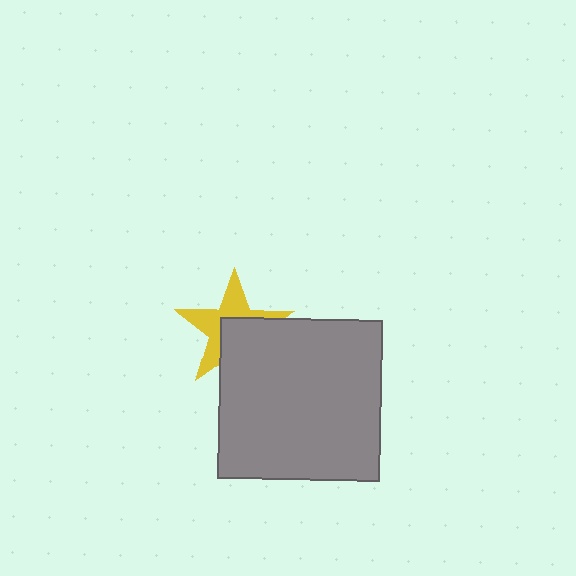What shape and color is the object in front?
The object in front is a gray square.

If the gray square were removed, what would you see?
You would see the complete yellow star.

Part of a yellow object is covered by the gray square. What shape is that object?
It is a star.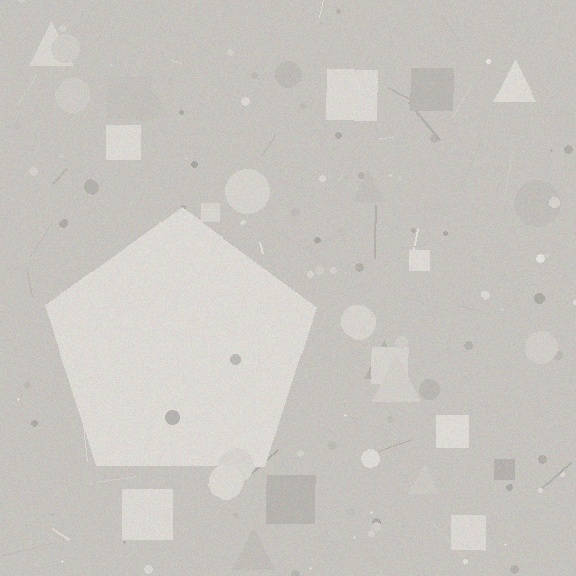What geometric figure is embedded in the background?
A pentagon is embedded in the background.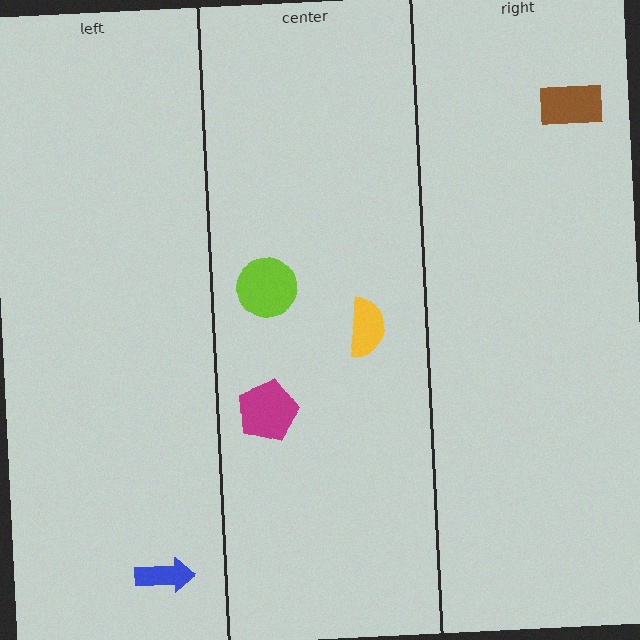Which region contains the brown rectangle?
The right region.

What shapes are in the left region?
The blue arrow.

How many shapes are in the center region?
3.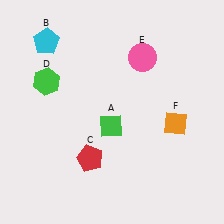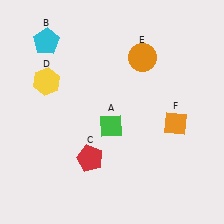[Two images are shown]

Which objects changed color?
D changed from green to yellow. E changed from pink to orange.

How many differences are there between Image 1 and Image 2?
There are 2 differences between the two images.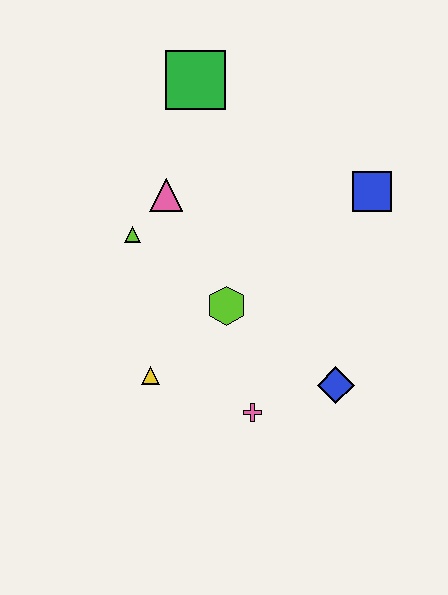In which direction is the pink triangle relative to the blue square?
The pink triangle is to the left of the blue square.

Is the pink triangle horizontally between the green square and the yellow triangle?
Yes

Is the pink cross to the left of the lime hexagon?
No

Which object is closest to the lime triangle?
The pink triangle is closest to the lime triangle.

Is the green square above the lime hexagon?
Yes